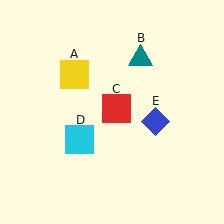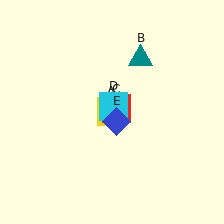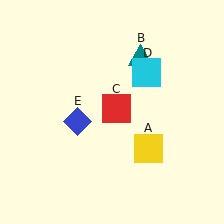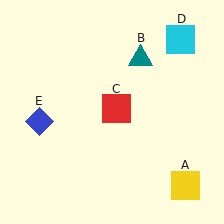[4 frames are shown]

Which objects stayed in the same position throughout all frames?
Teal triangle (object B) and red square (object C) remained stationary.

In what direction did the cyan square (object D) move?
The cyan square (object D) moved up and to the right.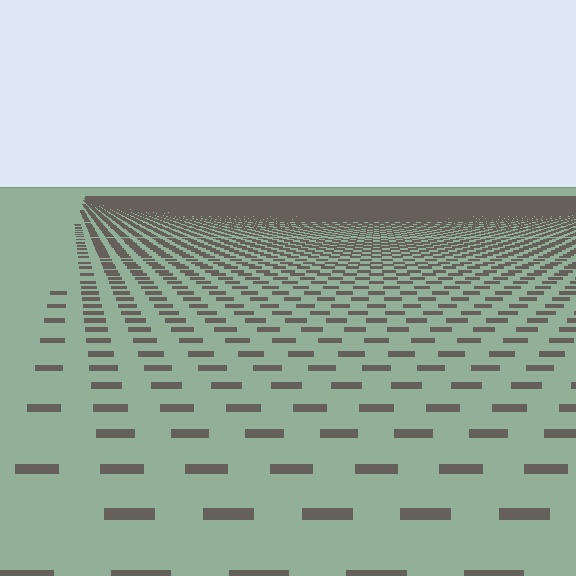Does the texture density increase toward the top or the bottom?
Density increases toward the top.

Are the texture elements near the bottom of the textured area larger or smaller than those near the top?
Larger. Near the bottom, elements are closer to the viewer and appear at a bigger on-screen size.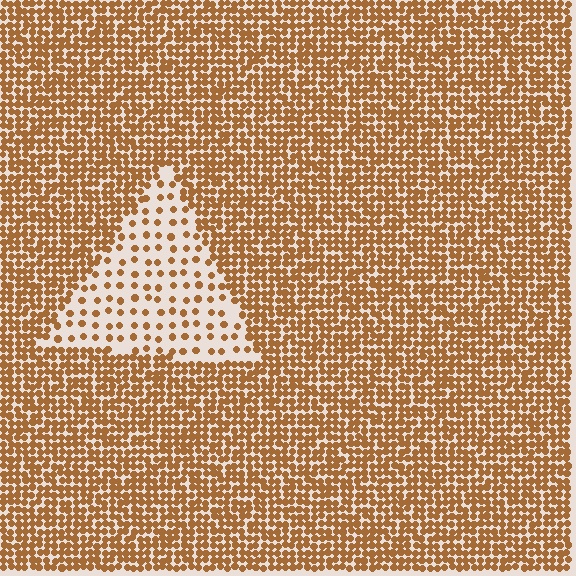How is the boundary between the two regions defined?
The boundary is defined by a change in element density (approximately 3.1x ratio). All elements are the same color, size, and shape.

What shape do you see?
I see a triangle.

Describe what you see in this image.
The image contains small brown elements arranged at two different densities. A triangle-shaped region is visible where the elements are less densely packed than the surrounding area.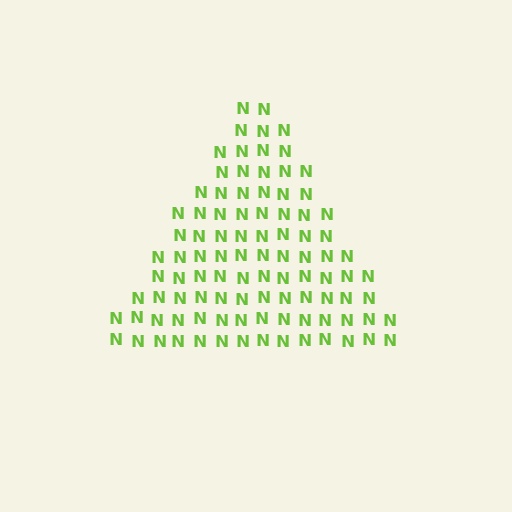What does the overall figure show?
The overall figure shows a triangle.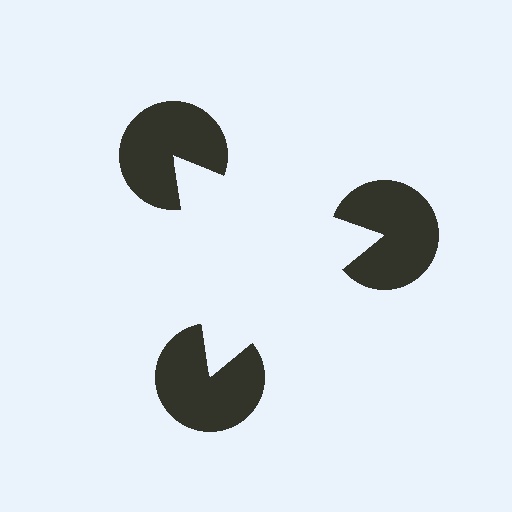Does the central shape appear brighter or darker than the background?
It typically appears slightly brighter than the background, even though no actual brightness change is drawn.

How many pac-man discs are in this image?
There are 3 — one at each vertex of the illusory triangle.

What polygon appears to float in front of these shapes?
An illusory triangle — its edges are inferred from the aligned wedge cuts in the pac-man discs, not physically drawn.